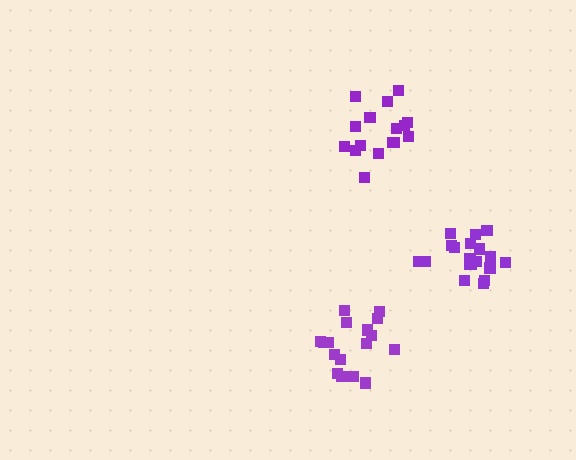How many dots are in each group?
Group 1: 17 dots, Group 2: 16 dots, Group 3: 19 dots (52 total).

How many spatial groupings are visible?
There are 3 spatial groupings.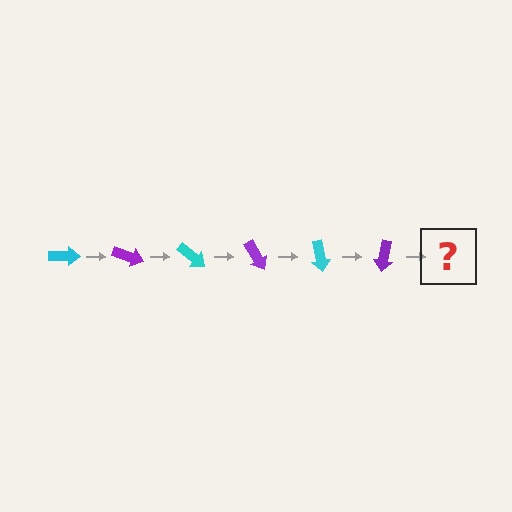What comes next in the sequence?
The next element should be a cyan arrow, rotated 120 degrees from the start.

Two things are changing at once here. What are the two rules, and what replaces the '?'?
The two rules are that it rotates 20 degrees each step and the color cycles through cyan and purple. The '?' should be a cyan arrow, rotated 120 degrees from the start.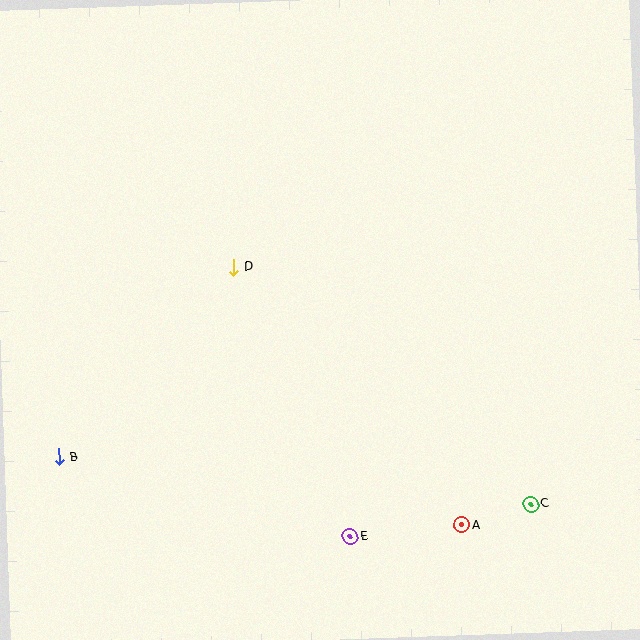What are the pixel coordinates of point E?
Point E is at (350, 536).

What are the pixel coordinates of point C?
Point C is at (531, 504).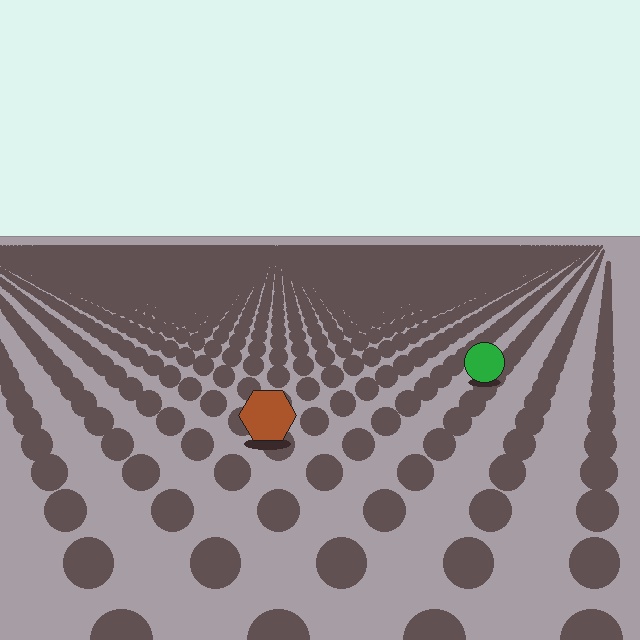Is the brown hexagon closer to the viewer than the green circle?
Yes. The brown hexagon is closer — you can tell from the texture gradient: the ground texture is coarser near it.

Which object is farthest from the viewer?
The green circle is farthest from the viewer. It appears smaller and the ground texture around it is denser.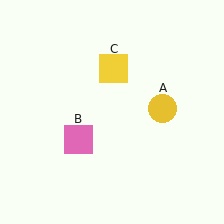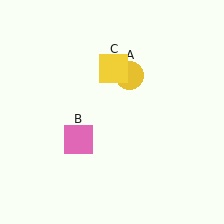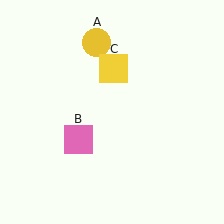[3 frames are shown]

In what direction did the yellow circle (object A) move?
The yellow circle (object A) moved up and to the left.